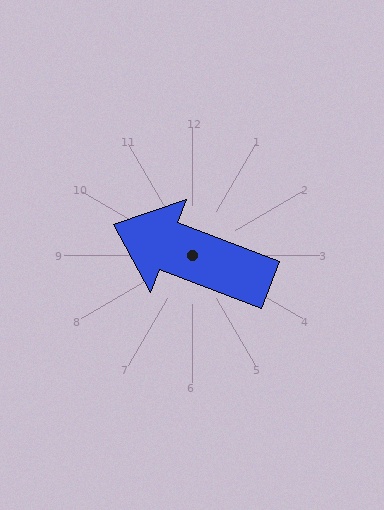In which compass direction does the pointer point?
West.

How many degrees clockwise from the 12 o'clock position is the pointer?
Approximately 291 degrees.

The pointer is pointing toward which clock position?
Roughly 10 o'clock.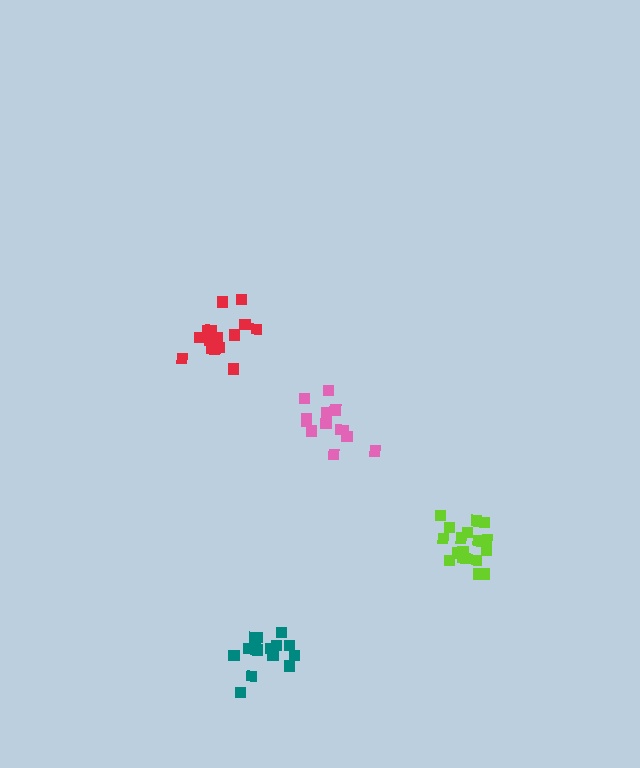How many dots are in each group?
Group 1: 14 dots, Group 2: 19 dots, Group 3: 13 dots, Group 4: 17 dots (63 total).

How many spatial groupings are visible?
There are 4 spatial groupings.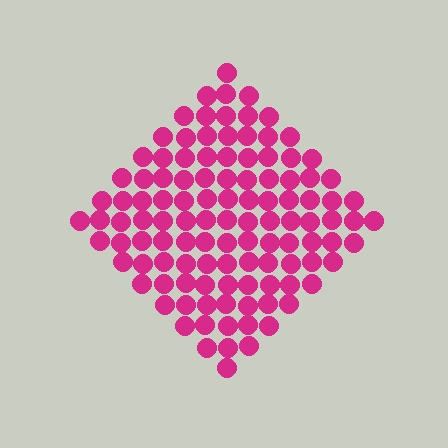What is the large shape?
The large shape is a diamond.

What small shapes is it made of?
It is made of small circles.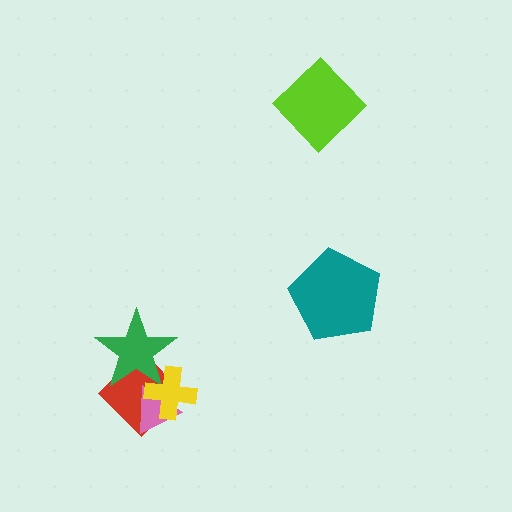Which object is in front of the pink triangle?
The yellow cross is in front of the pink triangle.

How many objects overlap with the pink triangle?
3 objects overlap with the pink triangle.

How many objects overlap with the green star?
3 objects overlap with the green star.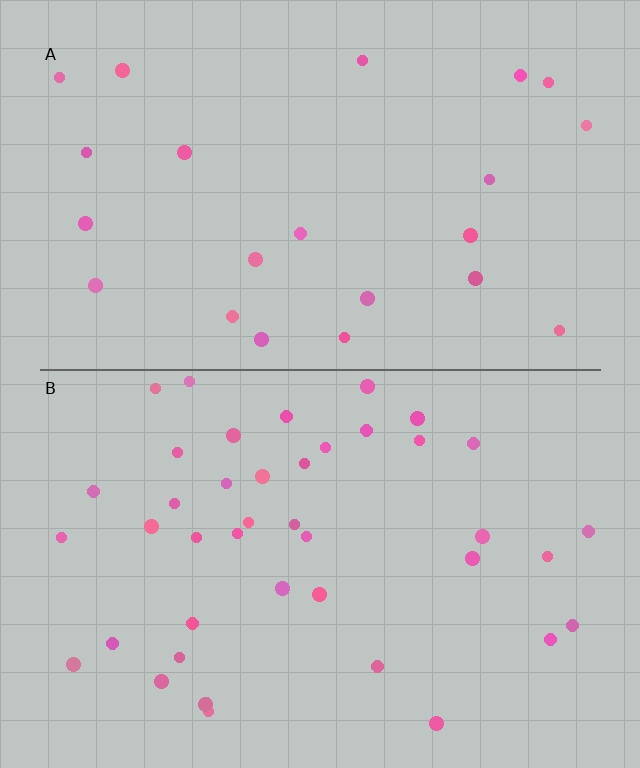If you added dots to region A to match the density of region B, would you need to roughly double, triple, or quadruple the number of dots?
Approximately double.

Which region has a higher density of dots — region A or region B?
B (the bottom).